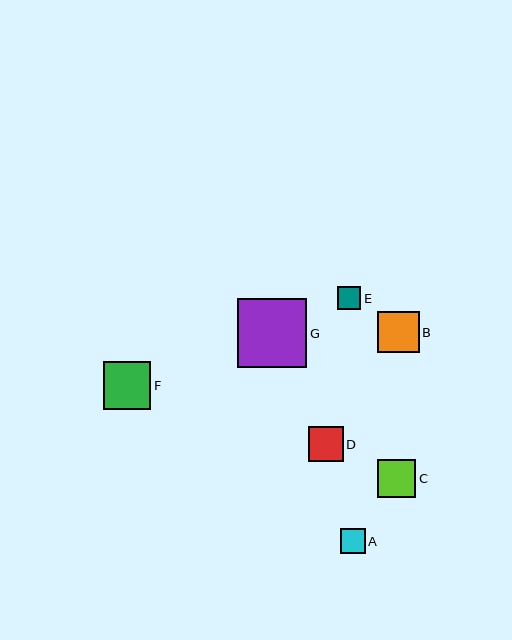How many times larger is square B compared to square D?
Square B is approximately 1.2 times the size of square D.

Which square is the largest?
Square G is the largest with a size of approximately 69 pixels.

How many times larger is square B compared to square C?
Square B is approximately 1.1 times the size of square C.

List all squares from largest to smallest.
From largest to smallest: G, F, B, C, D, A, E.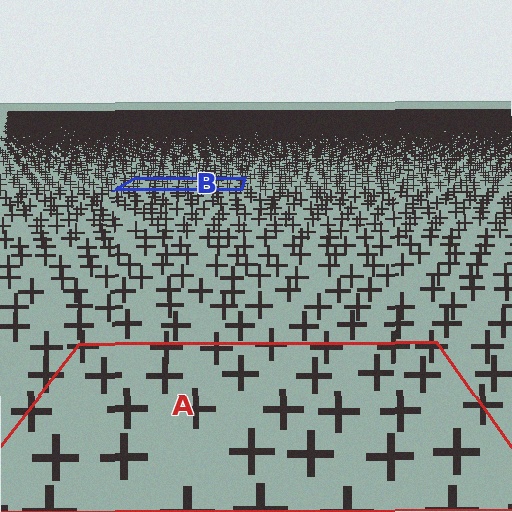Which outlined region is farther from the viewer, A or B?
Region B is farther from the viewer — the texture elements inside it appear smaller and more densely packed.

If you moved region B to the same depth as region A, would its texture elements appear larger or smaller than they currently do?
They would appear larger. At a closer depth, the same texture elements are projected at a bigger on-screen size.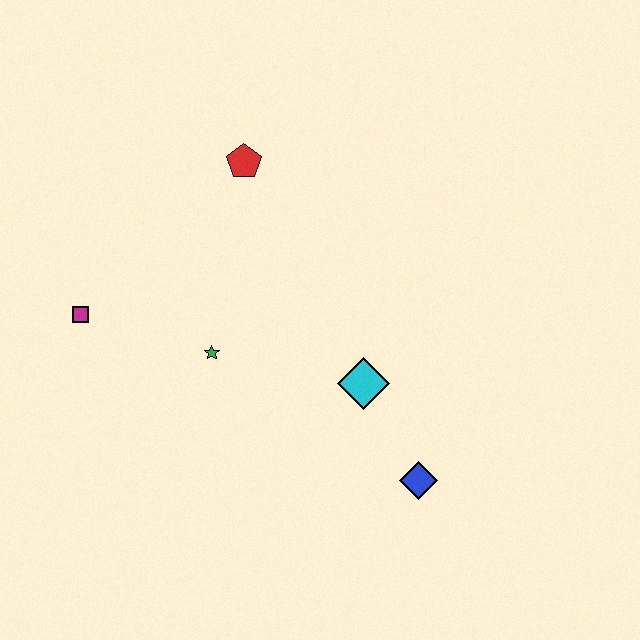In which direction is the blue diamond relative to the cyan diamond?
The blue diamond is below the cyan diamond.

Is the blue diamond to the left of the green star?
No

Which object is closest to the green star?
The magenta square is closest to the green star.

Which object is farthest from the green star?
The blue diamond is farthest from the green star.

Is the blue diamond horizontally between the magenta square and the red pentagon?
No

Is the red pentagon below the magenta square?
No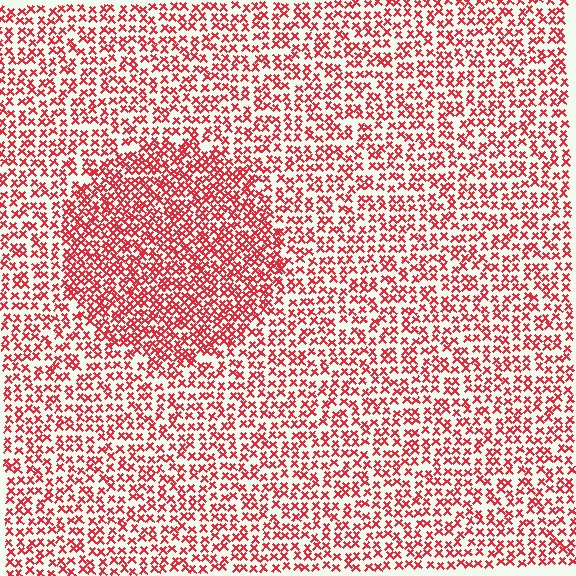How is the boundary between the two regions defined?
The boundary is defined by a change in element density (approximately 1.7x ratio). All elements are the same color, size, and shape.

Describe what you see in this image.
The image contains small red elements arranged at two different densities. A circle-shaped region is visible where the elements are more densely packed than the surrounding area.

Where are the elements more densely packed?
The elements are more densely packed inside the circle boundary.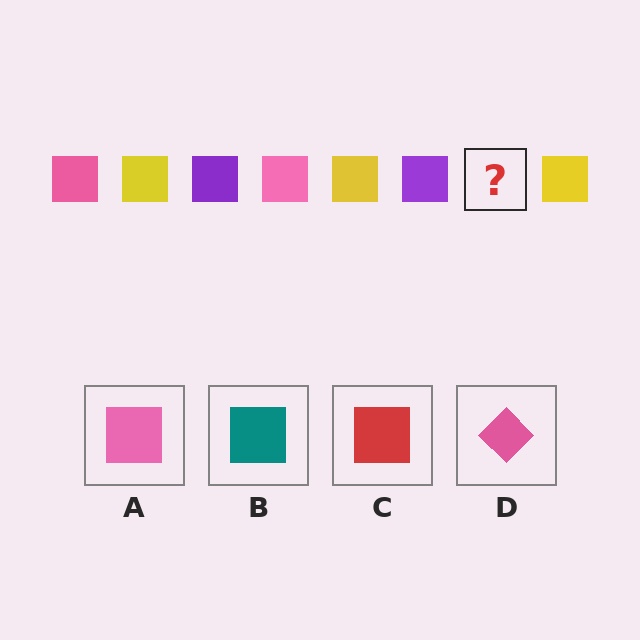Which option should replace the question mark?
Option A.